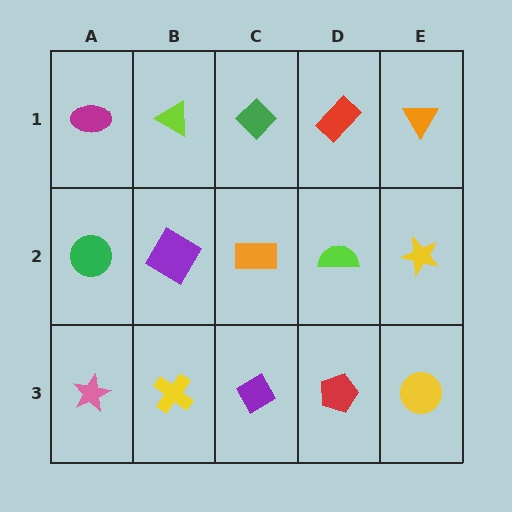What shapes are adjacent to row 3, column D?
A lime semicircle (row 2, column D), a purple diamond (row 3, column C), a yellow circle (row 3, column E).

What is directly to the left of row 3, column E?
A red pentagon.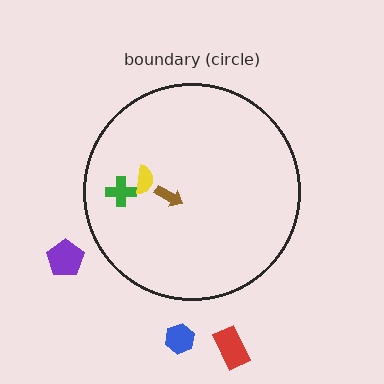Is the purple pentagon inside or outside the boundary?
Outside.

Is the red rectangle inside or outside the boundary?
Outside.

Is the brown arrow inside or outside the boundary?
Inside.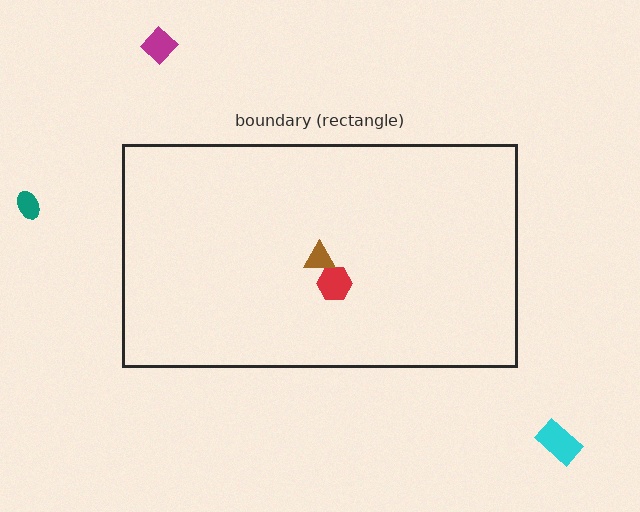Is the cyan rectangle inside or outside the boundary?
Outside.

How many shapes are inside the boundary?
2 inside, 3 outside.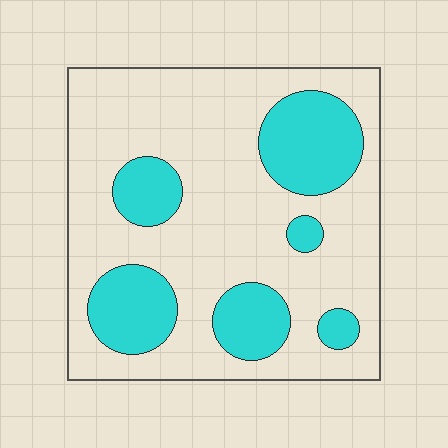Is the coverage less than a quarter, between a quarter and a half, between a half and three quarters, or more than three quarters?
Between a quarter and a half.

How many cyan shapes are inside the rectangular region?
6.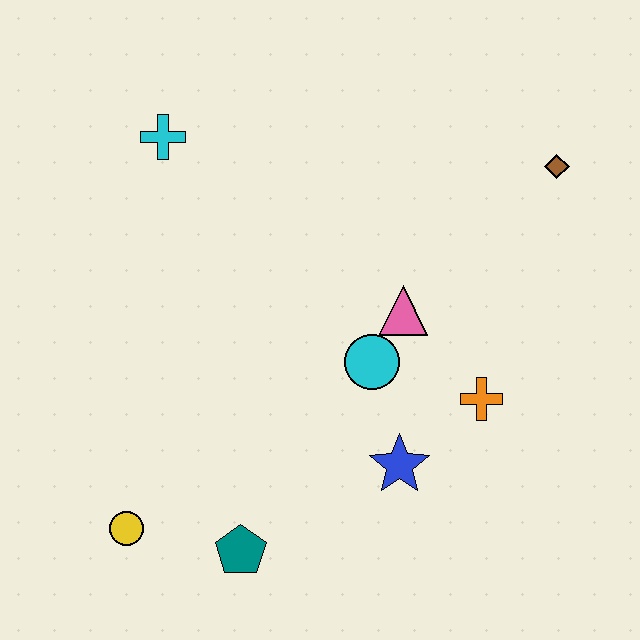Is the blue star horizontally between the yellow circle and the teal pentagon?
No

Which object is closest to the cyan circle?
The pink triangle is closest to the cyan circle.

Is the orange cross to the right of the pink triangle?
Yes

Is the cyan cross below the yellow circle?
No